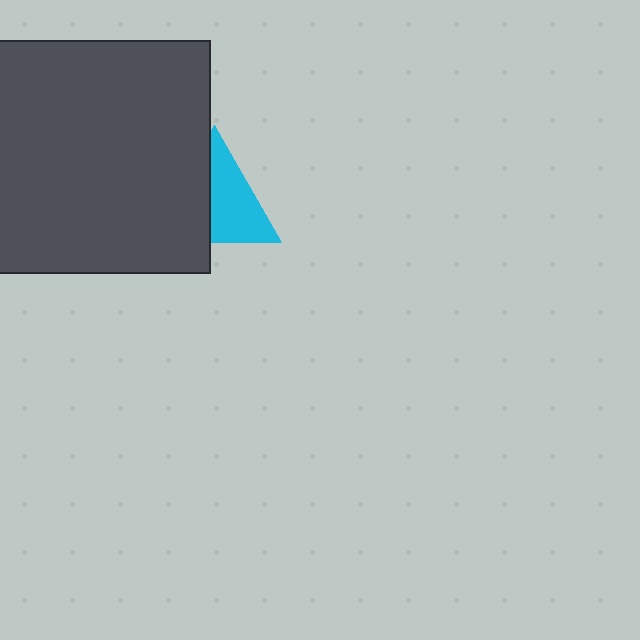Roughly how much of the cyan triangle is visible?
About half of it is visible (roughly 54%).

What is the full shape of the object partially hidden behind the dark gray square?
The partially hidden object is a cyan triangle.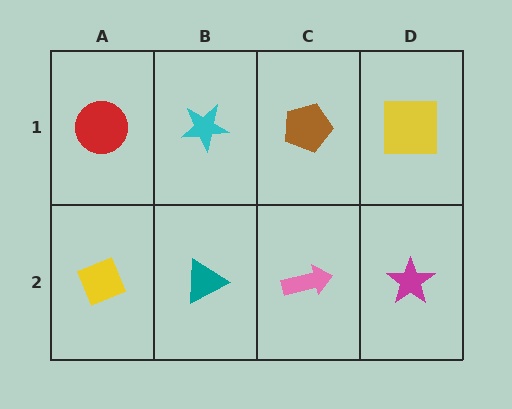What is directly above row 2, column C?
A brown pentagon.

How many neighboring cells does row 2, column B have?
3.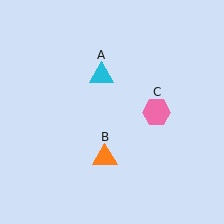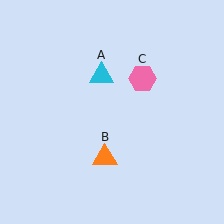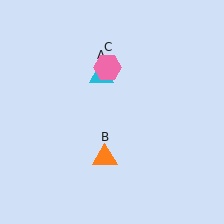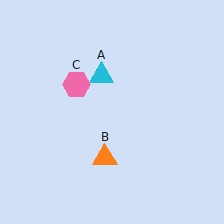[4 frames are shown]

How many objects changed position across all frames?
1 object changed position: pink hexagon (object C).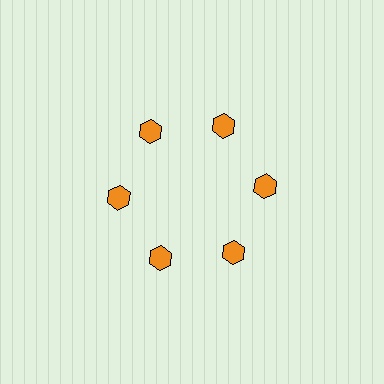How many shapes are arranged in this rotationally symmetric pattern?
There are 6 shapes, arranged in 6 groups of 1.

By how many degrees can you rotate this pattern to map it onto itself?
The pattern maps onto itself every 60 degrees of rotation.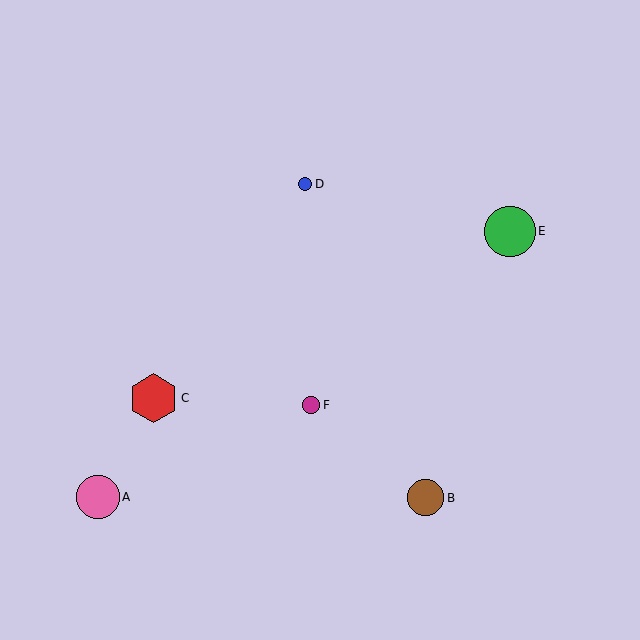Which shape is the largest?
The green circle (labeled E) is the largest.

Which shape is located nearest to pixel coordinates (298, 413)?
The magenta circle (labeled F) at (311, 405) is nearest to that location.